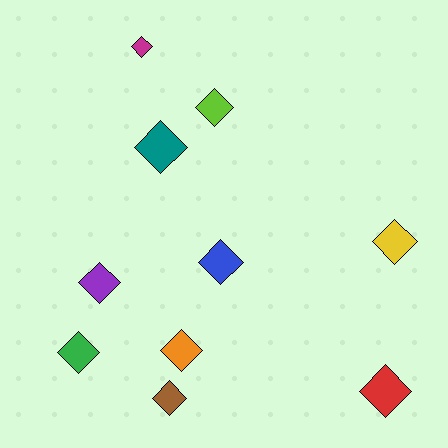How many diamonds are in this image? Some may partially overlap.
There are 10 diamonds.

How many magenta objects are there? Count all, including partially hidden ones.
There is 1 magenta object.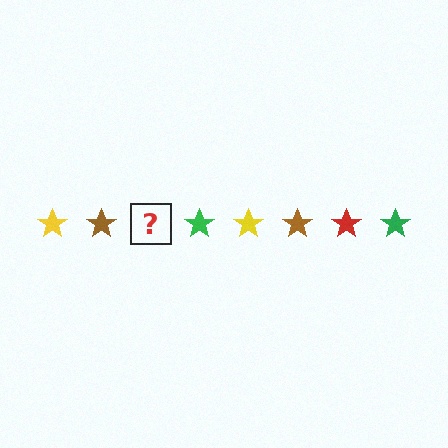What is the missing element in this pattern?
The missing element is a red star.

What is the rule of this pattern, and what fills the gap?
The rule is that the pattern cycles through yellow, brown, red, green stars. The gap should be filled with a red star.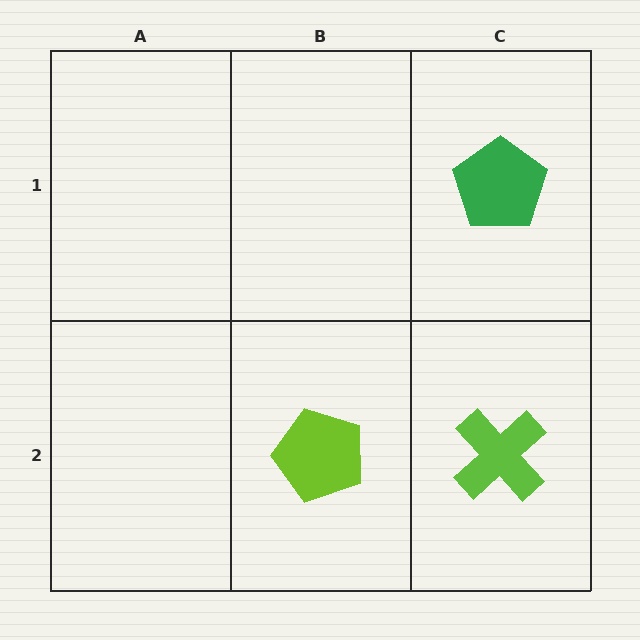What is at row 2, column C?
A lime cross.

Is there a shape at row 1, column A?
No, that cell is empty.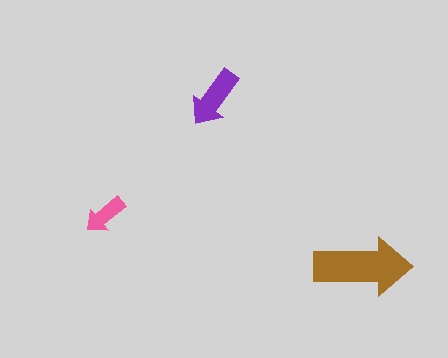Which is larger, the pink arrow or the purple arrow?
The purple one.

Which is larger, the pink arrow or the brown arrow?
The brown one.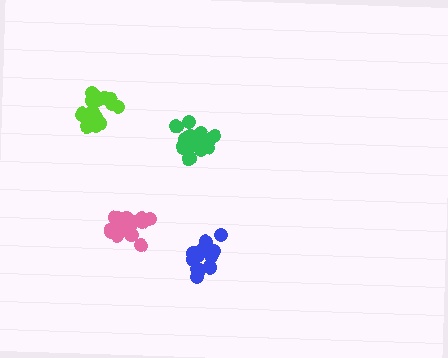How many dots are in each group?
Group 1: 13 dots, Group 2: 19 dots, Group 3: 19 dots, Group 4: 17 dots (68 total).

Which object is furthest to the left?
The lime cluster is leftmost.